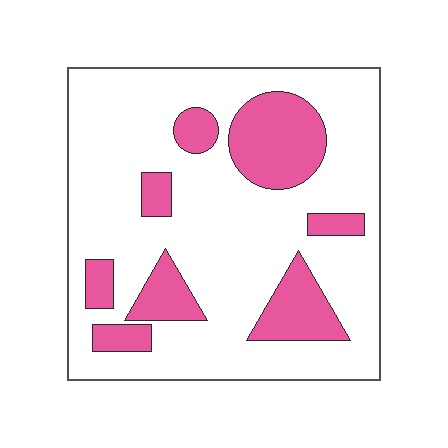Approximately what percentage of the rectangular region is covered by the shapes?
Approximately 25%.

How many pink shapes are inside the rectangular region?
8.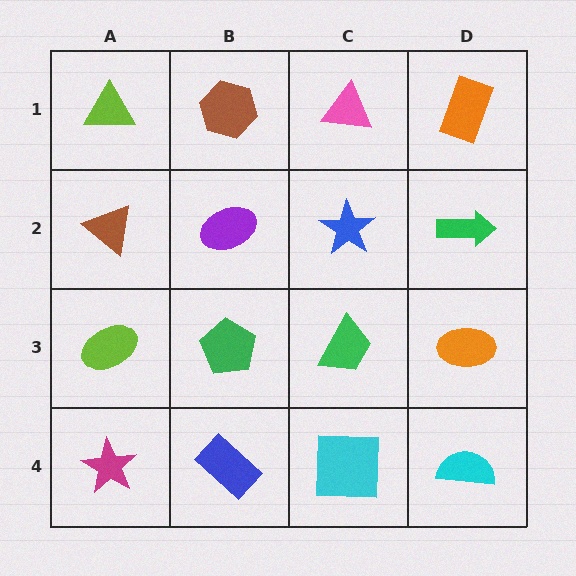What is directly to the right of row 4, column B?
A cyan square.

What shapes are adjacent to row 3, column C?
A blue star (row 2, column C), a cyan square (row 4, column C), a green pentagon (row 3, column B), an orange ellipse (row 3, column D).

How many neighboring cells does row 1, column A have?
2.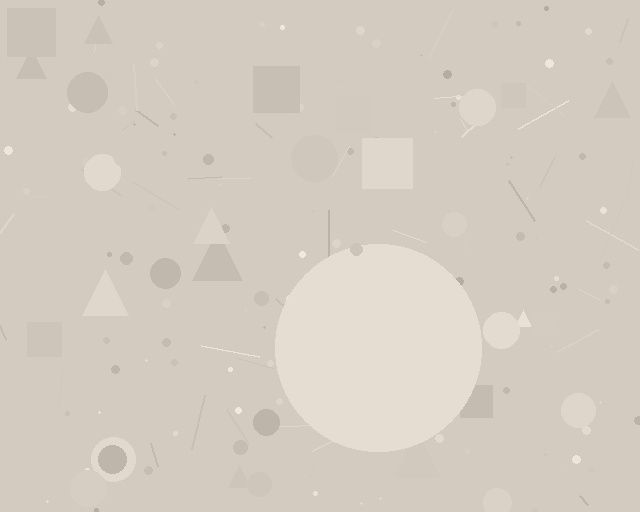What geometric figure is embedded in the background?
A circle is embedded in the background.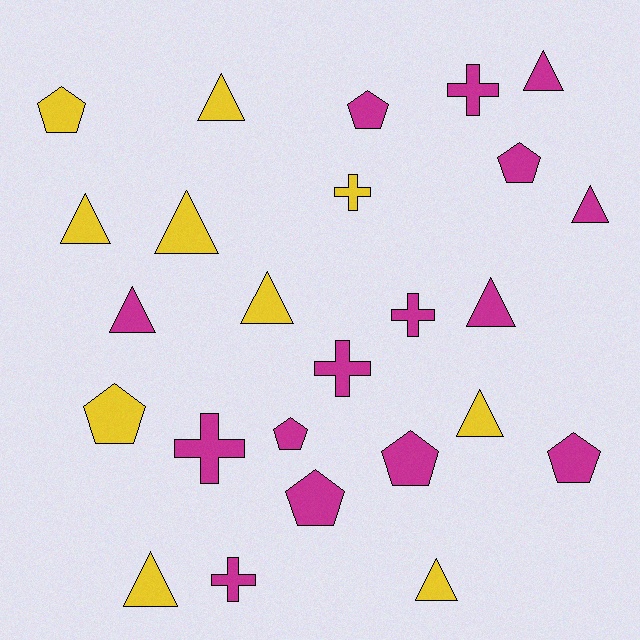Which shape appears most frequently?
Triangle, with 11 objects.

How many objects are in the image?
There are 25 objects.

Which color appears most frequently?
Magenta, with 15 objects.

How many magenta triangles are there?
There are 4 magenta triangles.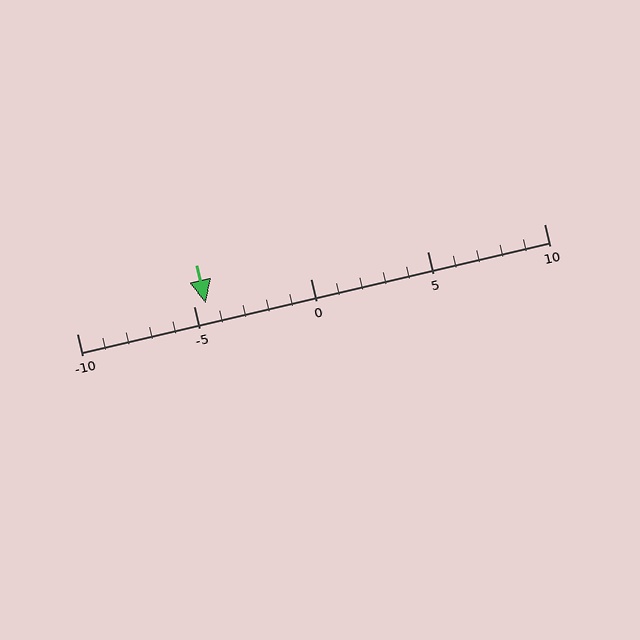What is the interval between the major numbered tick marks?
The major tick marks are spaced 5 units apart.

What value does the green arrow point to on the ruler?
The green arrow points to approximately -4.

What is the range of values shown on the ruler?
The ruler shows values from -10 to 10.